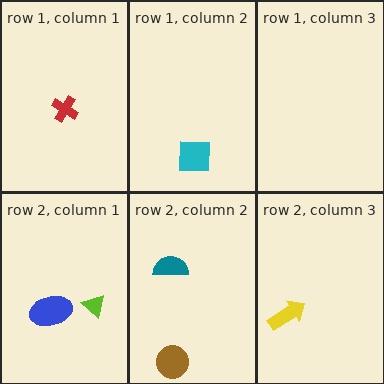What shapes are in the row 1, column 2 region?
The cyan square.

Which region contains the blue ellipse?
The row 2, column 1 region.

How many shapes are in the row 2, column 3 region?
1.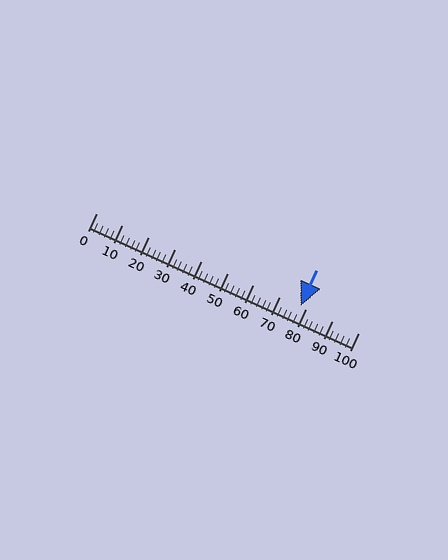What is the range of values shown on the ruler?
The ruler shows values from 0 to 100.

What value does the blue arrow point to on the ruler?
The blue arrow points to approximately 78.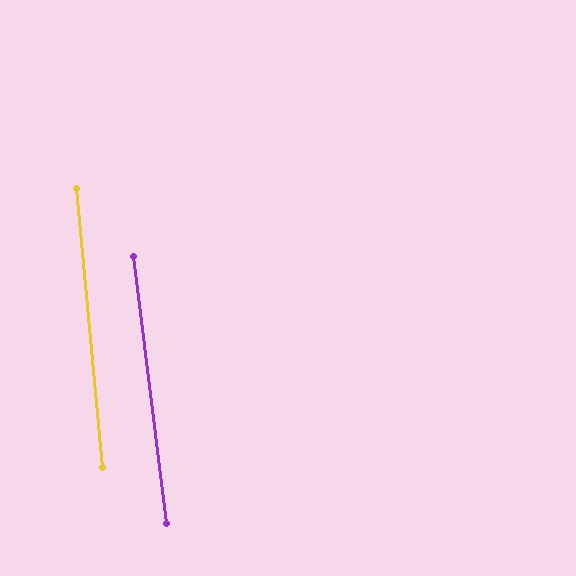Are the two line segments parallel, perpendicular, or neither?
Parallel — their directions differ by only 1.8°.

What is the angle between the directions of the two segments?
Approximately 2 degrees.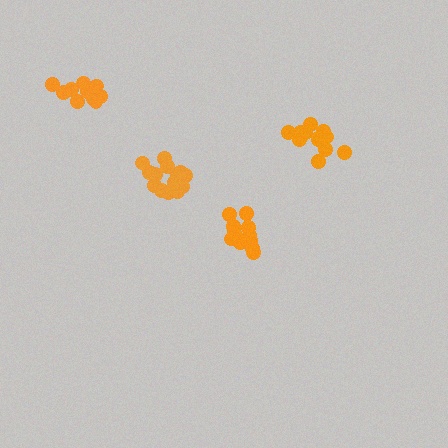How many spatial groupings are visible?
There are 4 spatial groupings.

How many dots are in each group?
Group 1: 11 dots, Group 2: 12 dots, Group 3: 17 dots, Group 4: 13 dots (53 total).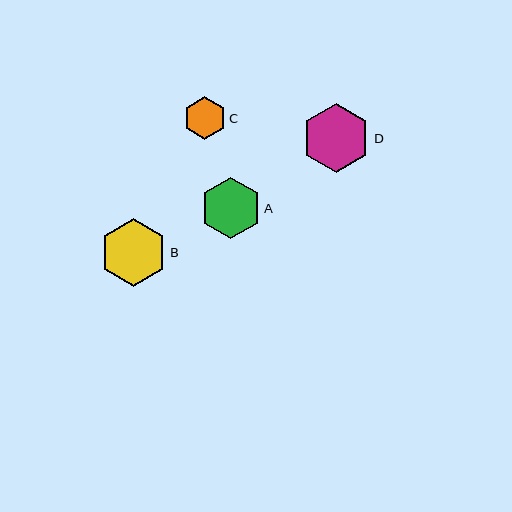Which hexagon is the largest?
Hexagon D is the largest with a size of approximately 69 pixels.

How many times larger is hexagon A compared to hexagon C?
Hexagon A is approximately 1.4 times the size of hexagon C.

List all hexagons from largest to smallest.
From largest to smallest: D, B, A, C.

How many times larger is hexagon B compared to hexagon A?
Hexagon B is approximately 1.1 times the size of hexagon A.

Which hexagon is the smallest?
Hexagon C is the smallest with a size of approximately 43 pixels.